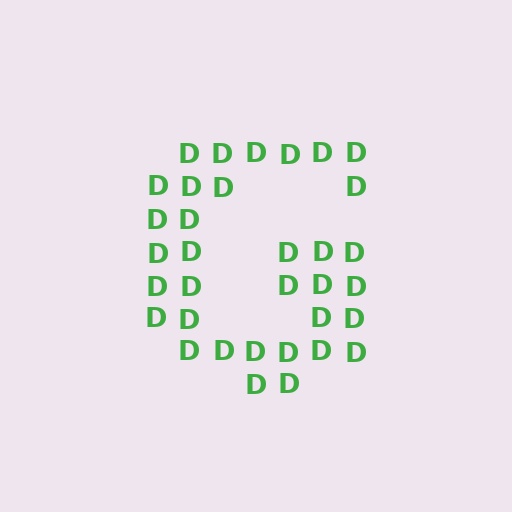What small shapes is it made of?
It is made of small letter D's.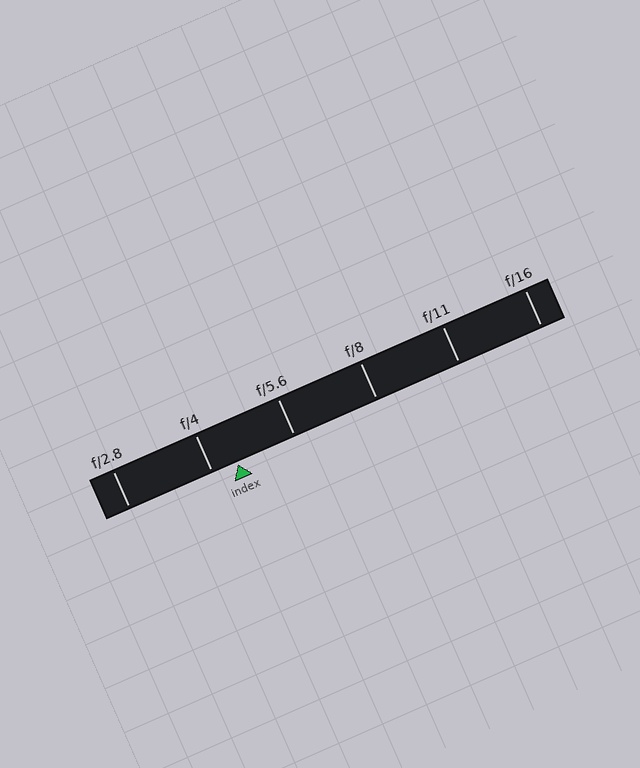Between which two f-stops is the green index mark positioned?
The index mark is between f/4 and f/5.6.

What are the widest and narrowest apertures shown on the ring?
The widest aperture shown is f/2.8 and the narrowest is f/16.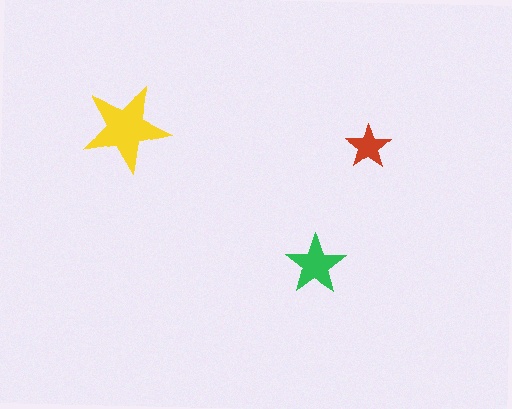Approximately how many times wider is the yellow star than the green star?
About 1.5 times wider.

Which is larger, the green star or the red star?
The green one.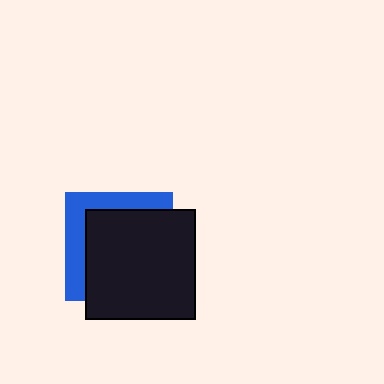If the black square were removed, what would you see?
You would see the complete blue square.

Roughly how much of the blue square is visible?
A small part of it is visible (roughly 32%).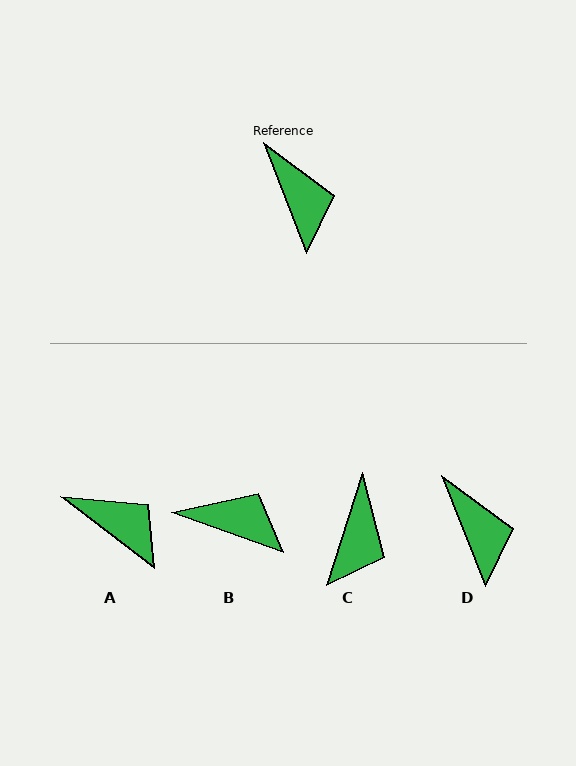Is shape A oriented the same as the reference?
No, it is off by about 31 degrees.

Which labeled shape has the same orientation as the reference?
D.